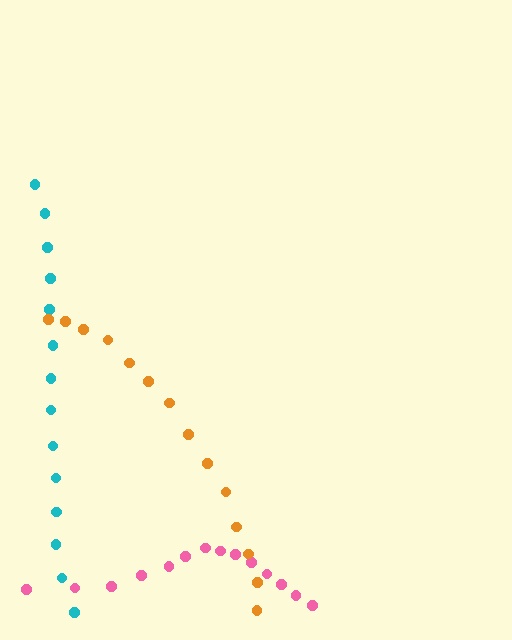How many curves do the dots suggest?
There are 3 distinct paths.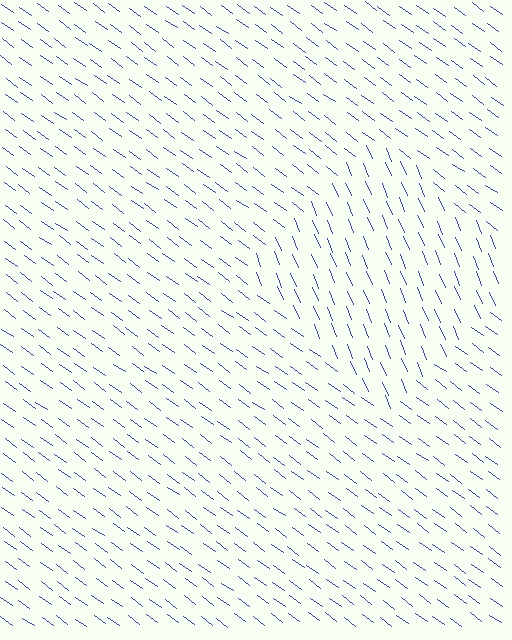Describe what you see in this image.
The image is filled with small blue line segments. A diamond region in the image has lines oriented differently from the surrounding lines, creating a visible texture boundary.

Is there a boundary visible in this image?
Yes, there is a texture boundary formed by a change in line orientation.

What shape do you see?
I see a diamond.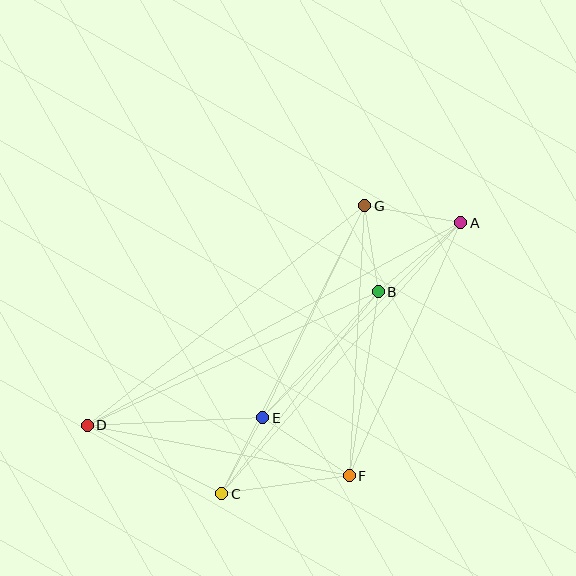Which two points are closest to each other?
Points C and E are closest to each other.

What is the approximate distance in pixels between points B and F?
The distance between B and F is approximately 186 pixels.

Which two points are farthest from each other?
Points A and D are farthest from each other.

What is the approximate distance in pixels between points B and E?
The distance between B and E is approximately 171 pixels.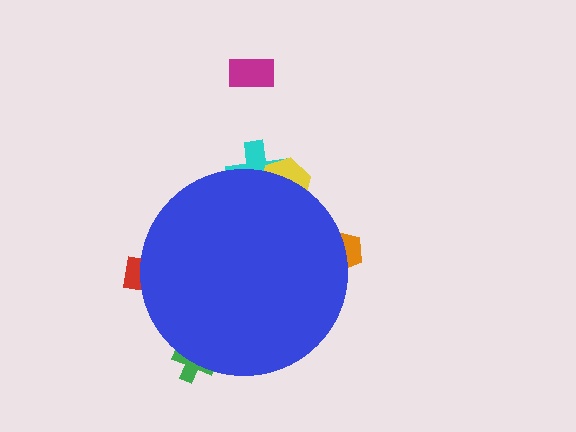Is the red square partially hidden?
Yes, the red square is partially hidden behind the blue circle.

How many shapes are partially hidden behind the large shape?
5 shapes are partially hidden.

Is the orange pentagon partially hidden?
Yes, the orange pentagon is partially hidden behind the blue circle.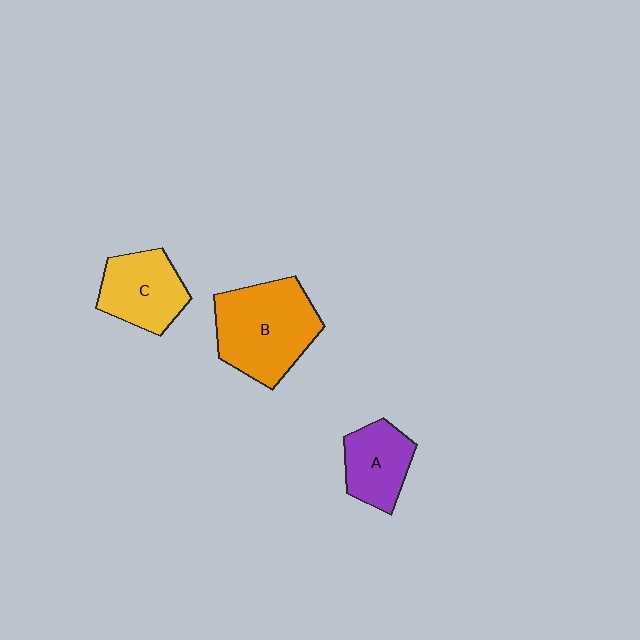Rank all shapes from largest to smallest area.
From largest to smallest: B (orange), C (yellow), A (purple).